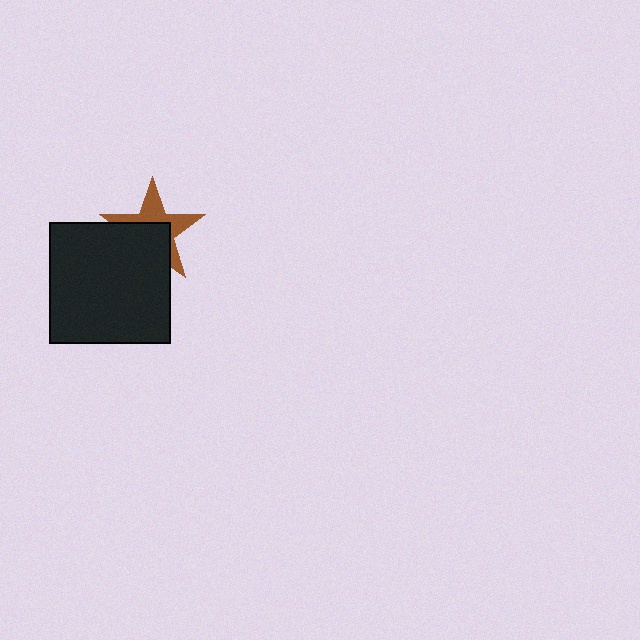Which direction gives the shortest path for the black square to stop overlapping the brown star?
Moving down gives the shortest separation.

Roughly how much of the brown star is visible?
About half of it is visible (roughly 47%).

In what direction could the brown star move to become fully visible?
The brown star could move up. That would shift it out from behind the black square entirely.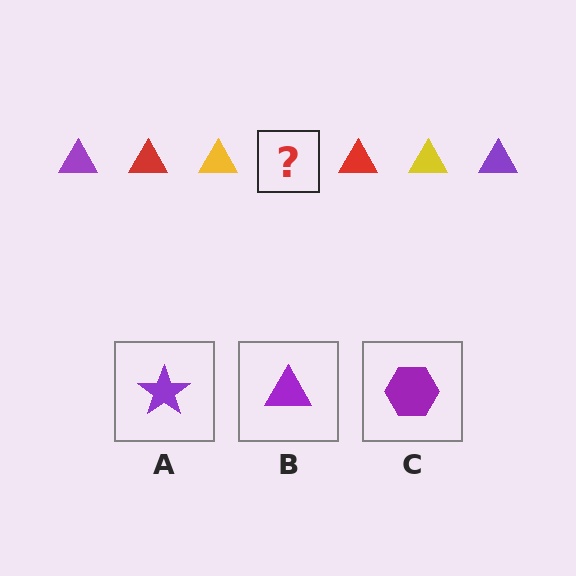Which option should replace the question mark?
Option B.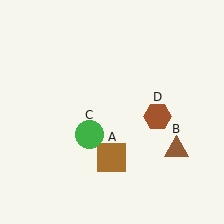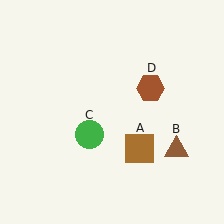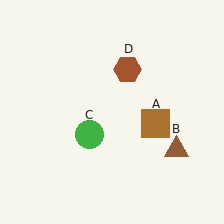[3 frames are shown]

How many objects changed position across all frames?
2 objects changed position: brown square (object A), brown hexagon (object D).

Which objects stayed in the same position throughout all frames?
Brown triangle (object B) and green circle (object C) remained stationary.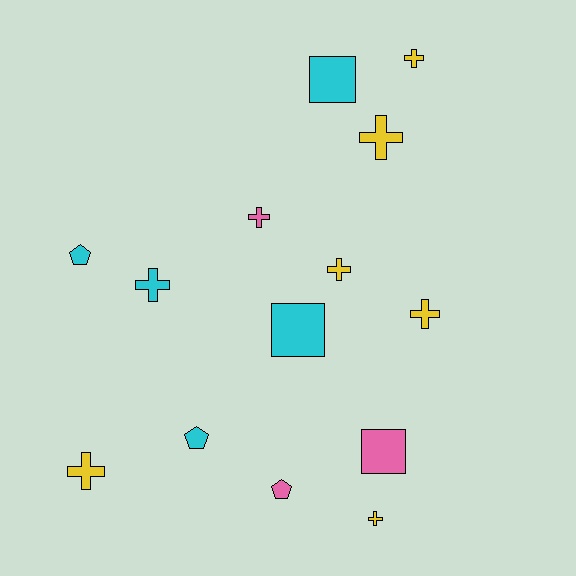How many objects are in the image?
There are 14 objects.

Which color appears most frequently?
Yellow, with 6 objects.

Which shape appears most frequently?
Cross, with 8 objects.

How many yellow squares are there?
There are no yellow squares.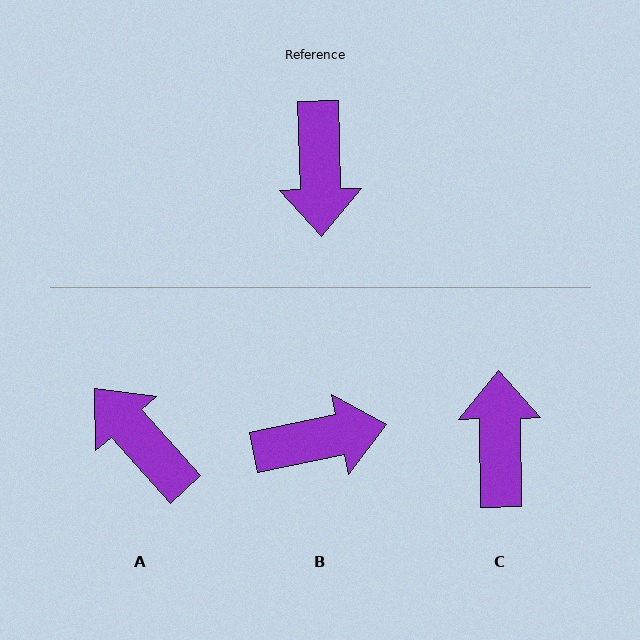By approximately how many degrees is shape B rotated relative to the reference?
Approximately 100 degrees counter-clockwise.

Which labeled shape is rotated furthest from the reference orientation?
C, about 179 degrees away.